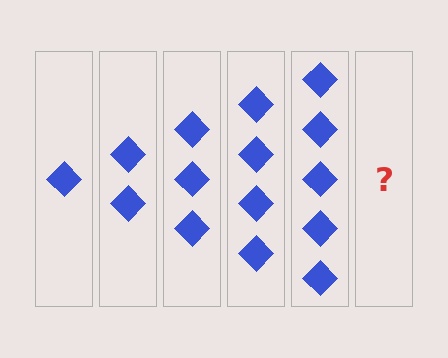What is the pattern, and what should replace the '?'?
The pattern is that each step adds one more diamond. The '?' should be 6 diamonds.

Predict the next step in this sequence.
The next step is 6 diamonds.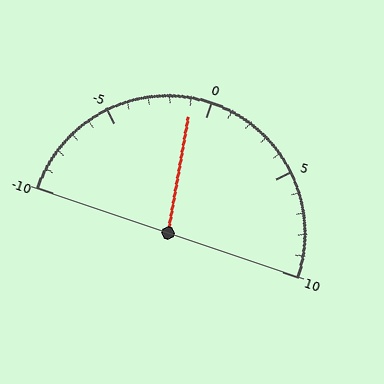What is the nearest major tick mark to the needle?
The nearest major tick mark is 0.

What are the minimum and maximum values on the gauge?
The gauge ranges from -10 to 10.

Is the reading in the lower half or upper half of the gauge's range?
The reading is in the lower half of the range (-10 to 10).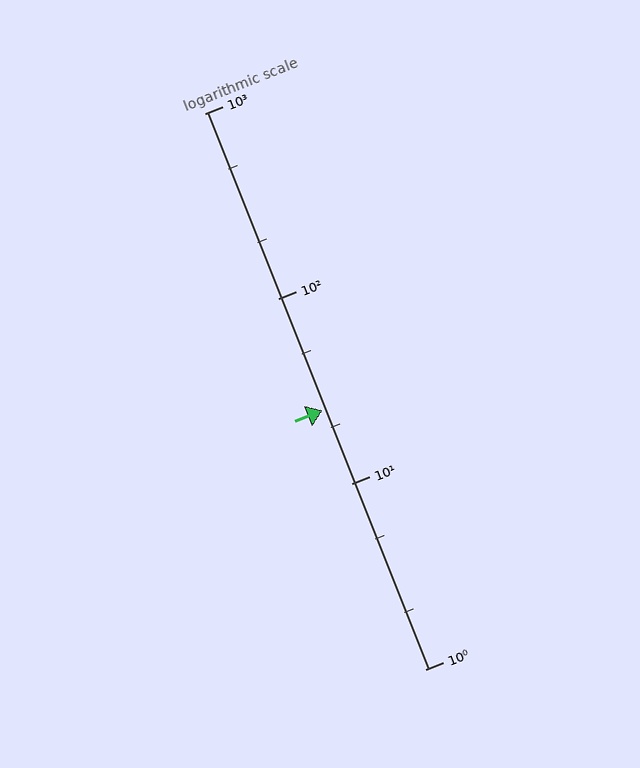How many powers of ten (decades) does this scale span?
The scale spans 3 decades, from 1 to 1000.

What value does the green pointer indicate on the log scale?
The pointer indicates approximately 25.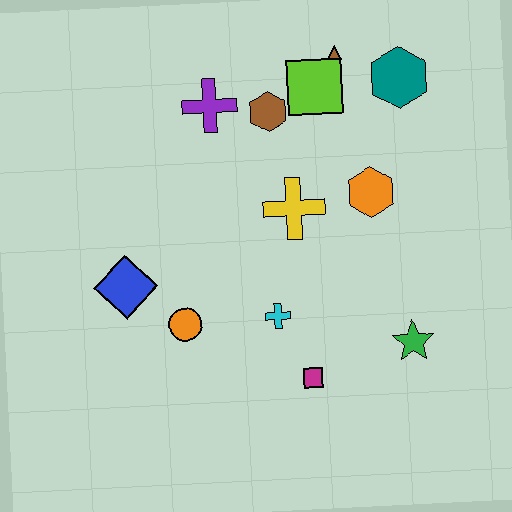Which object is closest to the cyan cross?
The magenta square is closest to the cyan cross.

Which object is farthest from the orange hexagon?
The blue diamond is farthest from the orange hexagon.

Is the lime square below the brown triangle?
Yes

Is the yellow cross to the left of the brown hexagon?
No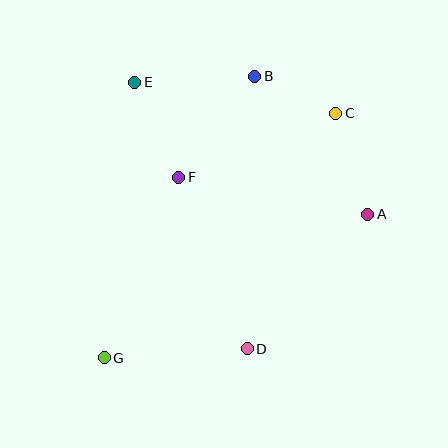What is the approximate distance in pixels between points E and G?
The distance between E and G is approximately 277 pixels.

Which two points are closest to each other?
Points B and C are closest to each other.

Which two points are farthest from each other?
Points C and G are farthest from each other.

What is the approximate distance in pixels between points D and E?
The distance between D and E is approximately 289 pixels.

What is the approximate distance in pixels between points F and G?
The distance between F and G is approximately 195 pixels.